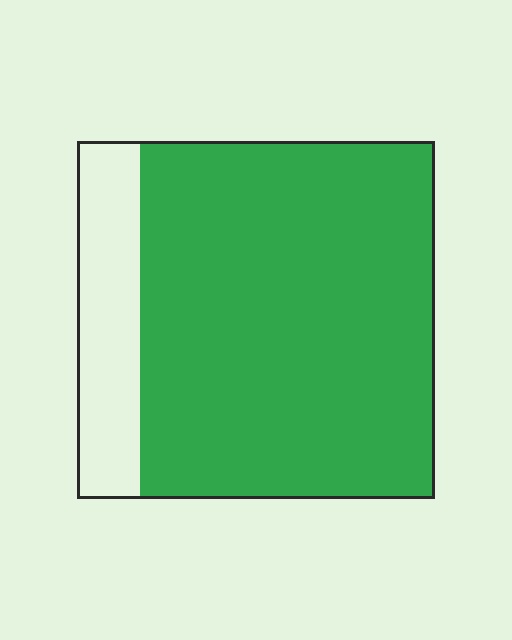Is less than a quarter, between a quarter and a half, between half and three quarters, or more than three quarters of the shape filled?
More than three quarters.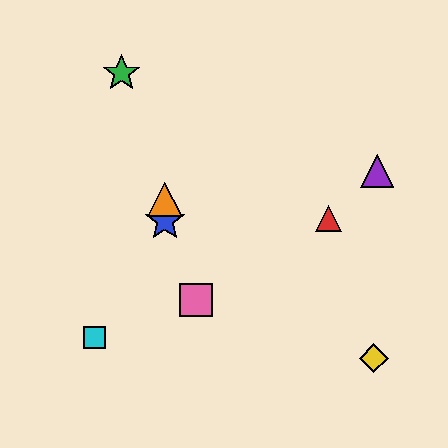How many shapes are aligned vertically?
2 shapes (the blue star, the orange triangle) are aligned vertically.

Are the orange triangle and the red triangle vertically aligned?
No, the orange triangle is at x≈165 and the red triangle is at x≈329.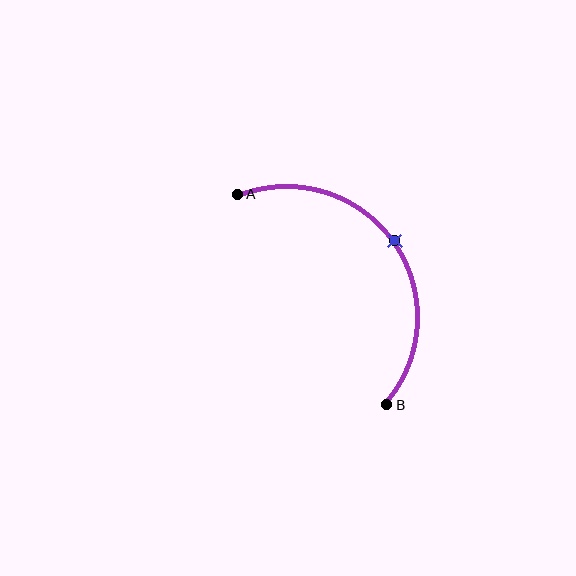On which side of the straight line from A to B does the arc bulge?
The arc bulges above and to the right of the straight line connecting A and B.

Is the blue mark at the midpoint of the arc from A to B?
Yes. The blue mark lies on the arc at equal arc-length from both A and B — it is the arc midpoint.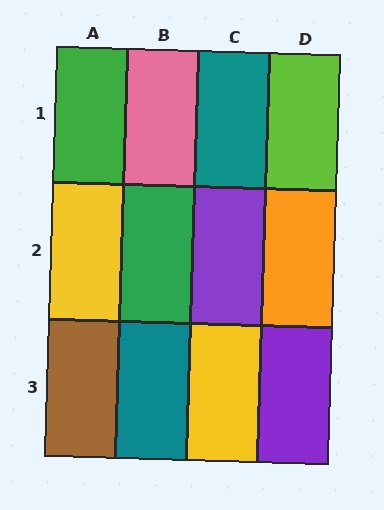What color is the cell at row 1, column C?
Teal.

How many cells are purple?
2 cells are purple.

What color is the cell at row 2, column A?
Yellow.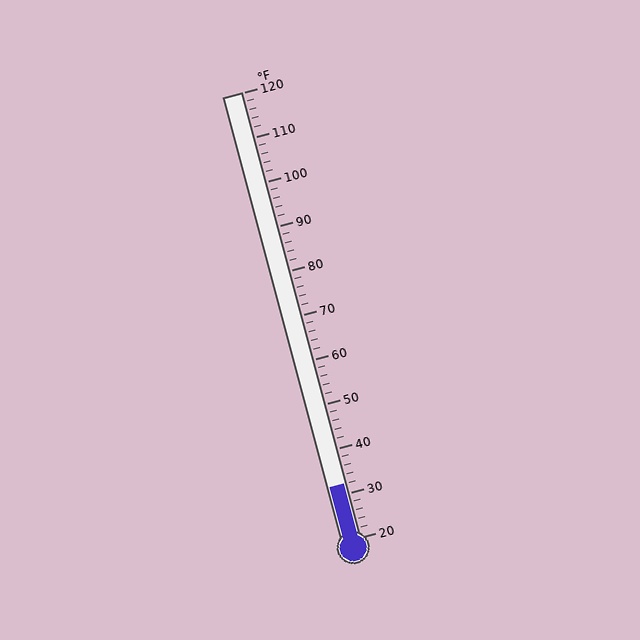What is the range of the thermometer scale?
The thermometer scale ranges from 20°F to 120°F.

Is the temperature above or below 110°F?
The temperature is below 110°F.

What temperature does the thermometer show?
The thermometer shows approximately 32°F.